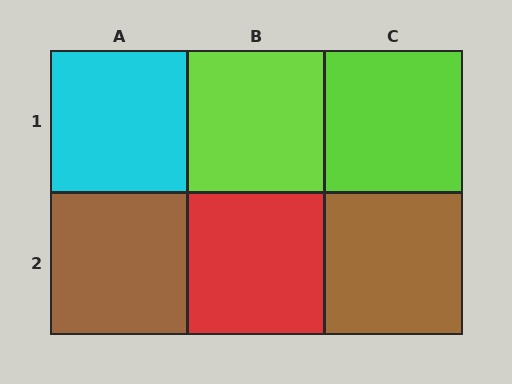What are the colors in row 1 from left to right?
Cyan, lime, lime.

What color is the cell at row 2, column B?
Red.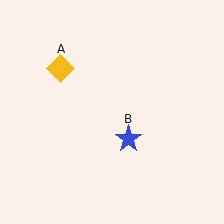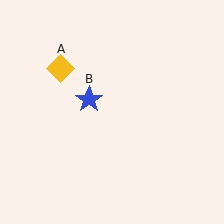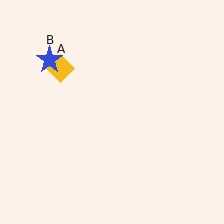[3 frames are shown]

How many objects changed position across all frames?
1 object changed position: blue star (object B).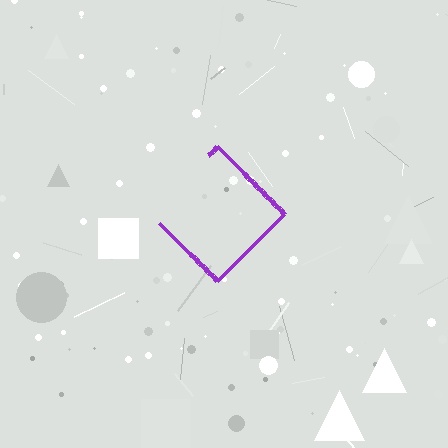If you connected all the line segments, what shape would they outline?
They would outline a diamond.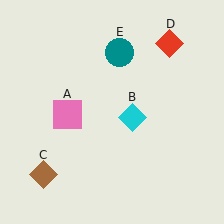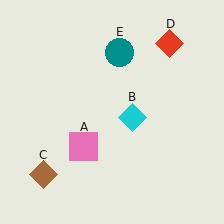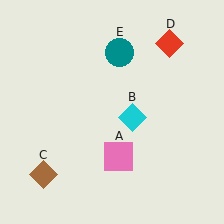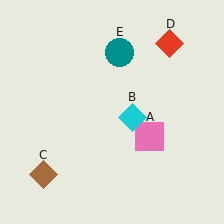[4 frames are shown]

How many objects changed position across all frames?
1 object changed position: pink square (object A).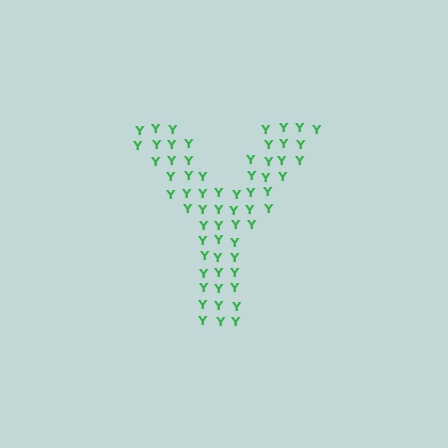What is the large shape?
The large shape is the letter Y.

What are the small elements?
The small elements are letter Y's.